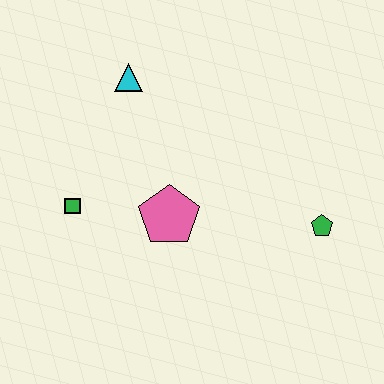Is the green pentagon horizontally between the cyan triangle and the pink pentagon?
No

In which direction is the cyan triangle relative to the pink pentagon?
The cyan triangle is above the pink pentagon.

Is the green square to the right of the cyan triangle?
No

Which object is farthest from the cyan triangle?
The green pentagon is farthest from the cyan triangle.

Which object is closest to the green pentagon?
The pink pentagon is closest to the green pentagon.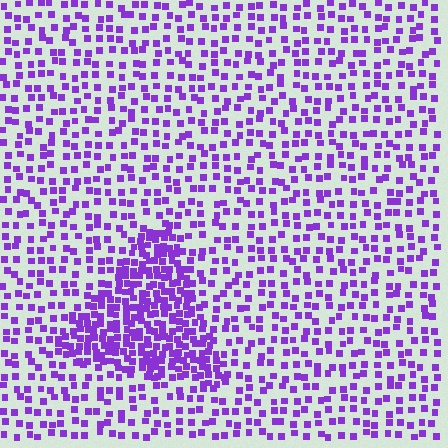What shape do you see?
I see a triangle.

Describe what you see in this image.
The image contains small purple elements arranged at two different densities. A triangle-shaped region is visible where the elements are more densely packed than the surrounding area.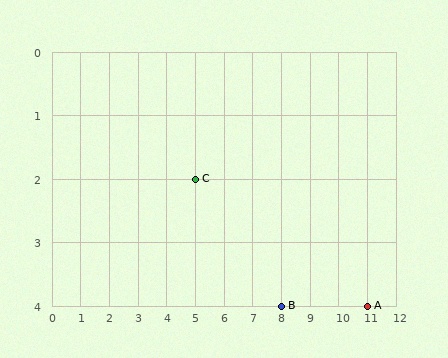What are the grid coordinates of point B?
Point B is at grid coordinates (8, 4).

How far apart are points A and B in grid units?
Points A and B are 3 columns apart.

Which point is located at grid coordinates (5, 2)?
Point C is at (5, 2).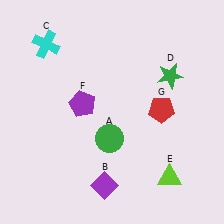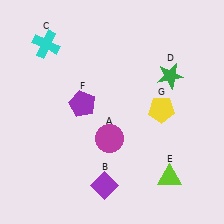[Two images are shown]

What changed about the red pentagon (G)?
In Image 1, G is red. In Image 2, it changed to yellow.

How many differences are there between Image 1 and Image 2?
There are 2 differences between the two images.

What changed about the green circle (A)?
In Image 1, A is green. In Image 2, it changed to magenta.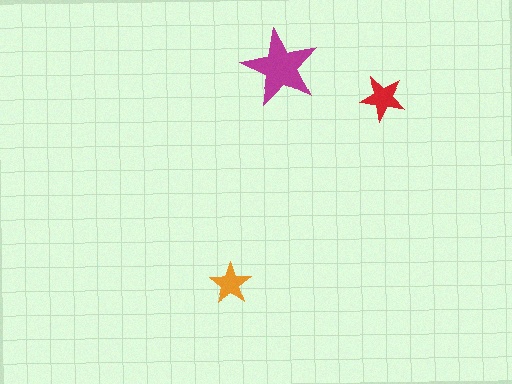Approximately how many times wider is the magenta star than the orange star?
About 2 times wider.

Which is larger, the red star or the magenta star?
The magenta one.